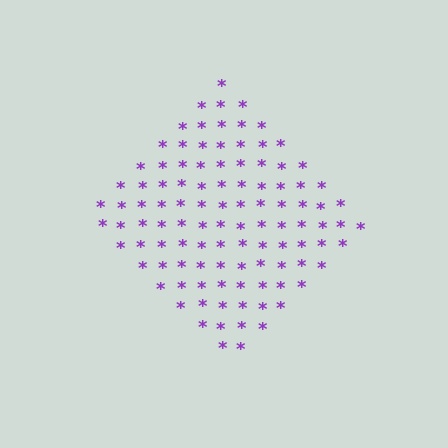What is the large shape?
The large shape is a diamond.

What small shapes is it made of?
It is made of small asterisks.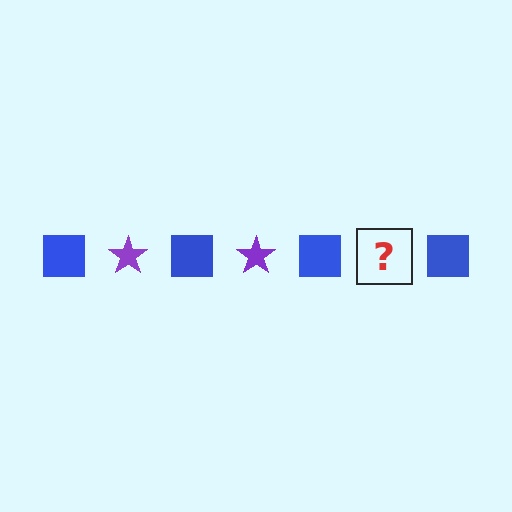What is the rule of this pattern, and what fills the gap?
The rule is that the pattern alternates between blue square and purple star. The gap should be filled with a purple star.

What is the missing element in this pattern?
The missing element is a purple star.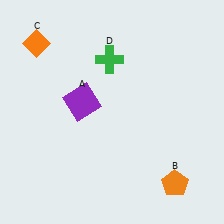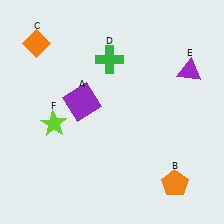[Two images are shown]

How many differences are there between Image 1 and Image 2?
There are 2 differences between the two images.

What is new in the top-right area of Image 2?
A purple triangle (E) was added in the top-right area of Image 2.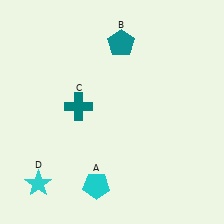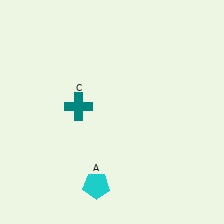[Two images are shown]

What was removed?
The cyan star (D), the teal pentagon (B) were removed in Image 2.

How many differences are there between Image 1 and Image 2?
There are 2 differences between the two images.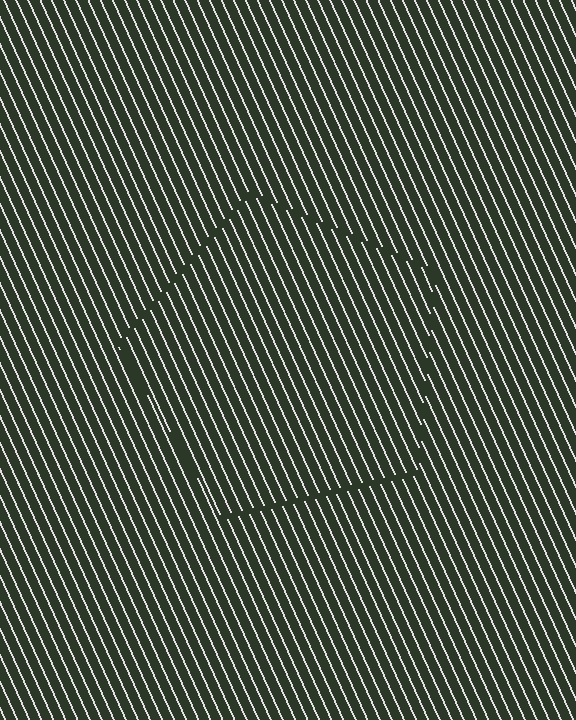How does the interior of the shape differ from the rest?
The interior of the shape contains the same grating, shifted by half a period — the contour is defined by the phase discontinuity where line-ends from the inner and outer gratings abut.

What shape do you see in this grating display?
An illusory pentagon. The interior of the shape contains the same grating, shifted by half a period — the contour is defined by the phase discontinuity where line-ends from the inner and outer gratings abut.